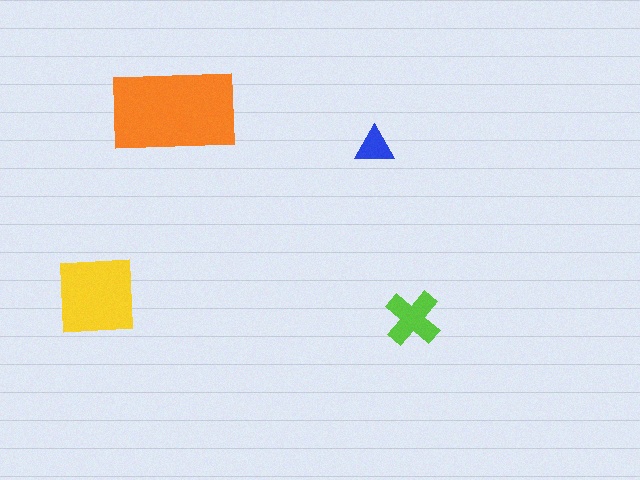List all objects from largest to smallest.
The orange rectangle, the yellow square, the lime cross, the blue triangle.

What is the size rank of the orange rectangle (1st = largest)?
1st.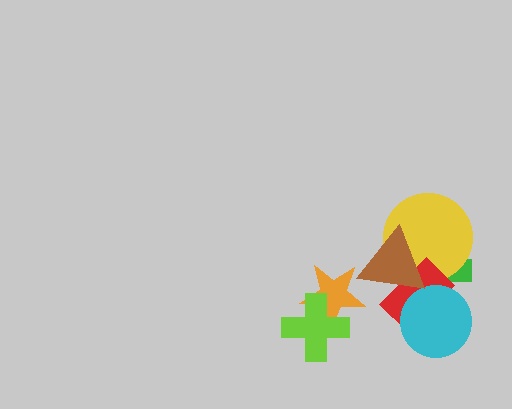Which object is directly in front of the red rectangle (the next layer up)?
The cyan circle is directly in front of the red rectangle.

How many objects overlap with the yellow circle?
3 objects overlap with the yellow circle.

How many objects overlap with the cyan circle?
2 objects overlap with the cyan circle.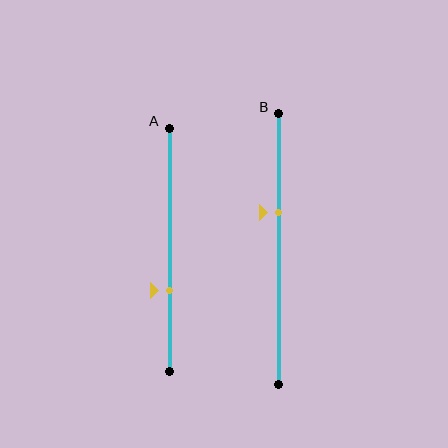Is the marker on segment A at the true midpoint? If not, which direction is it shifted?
No, the marker on segment A is shifted downward by about 17% of the segment length.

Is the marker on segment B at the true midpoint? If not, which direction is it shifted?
No, the marker on segment B is shifted upward by about 14% of the segment length.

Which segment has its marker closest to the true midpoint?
Segment B has its marker closest to the true midpoint.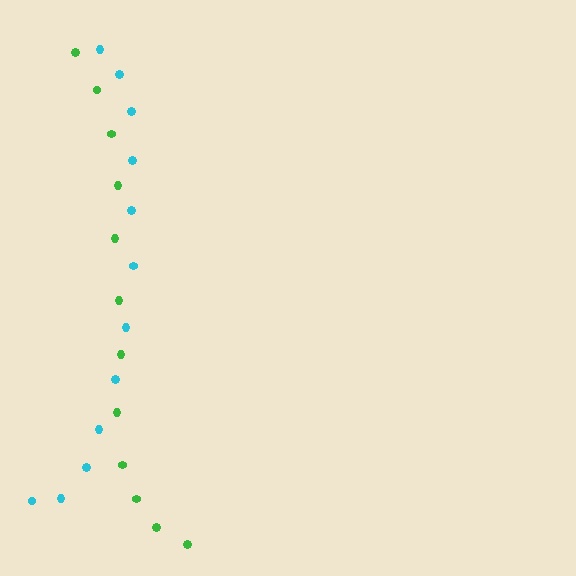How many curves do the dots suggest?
There are 2 distinct paths.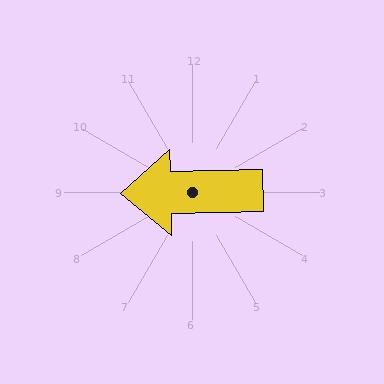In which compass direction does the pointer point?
West.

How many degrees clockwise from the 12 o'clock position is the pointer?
Approximately 269 degrees.